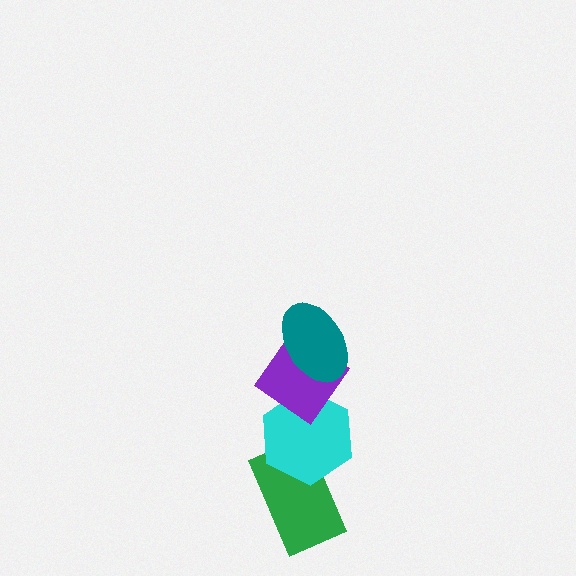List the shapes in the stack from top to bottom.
From top to bottom: the teal ellipse, the purple diamond, the cyan hexagon, the green rectangle.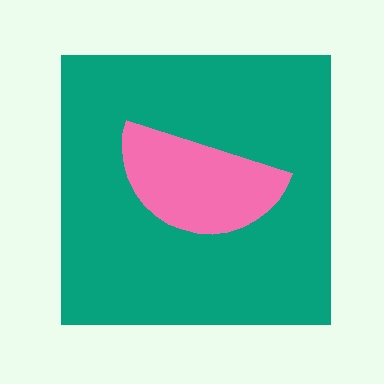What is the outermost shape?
The teal square.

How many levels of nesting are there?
2.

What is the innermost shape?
The pink semicircle.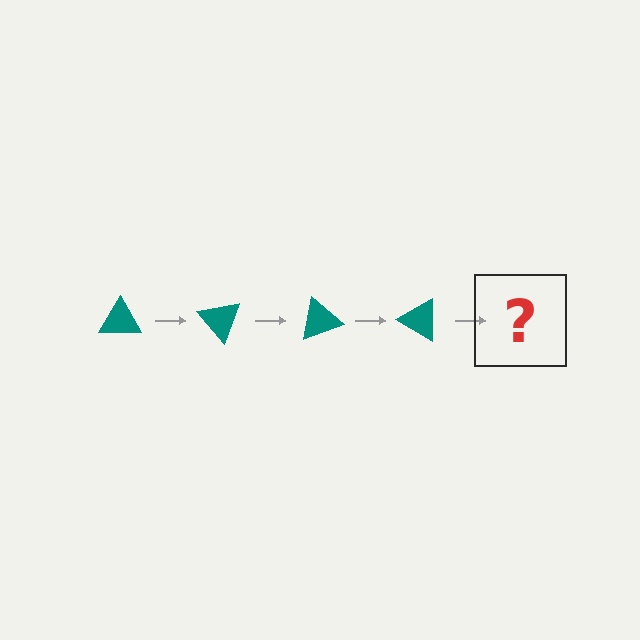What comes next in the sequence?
The next element should be a teal triangle rotated 200 degrees.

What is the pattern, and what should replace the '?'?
The pattern is that the triangle rotates 50 degrees each step. The '?' should be a teal triangle rotated 200 degrees.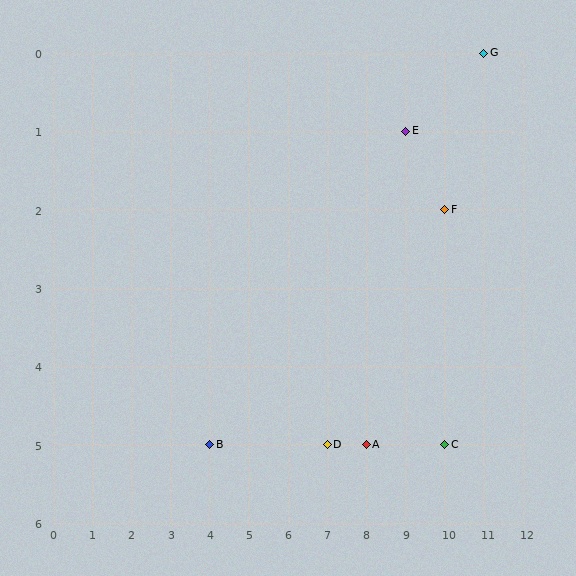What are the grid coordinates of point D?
Point D is at grid coordinates (7, 5).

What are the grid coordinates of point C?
Point C is at grid coordinates (10, 5).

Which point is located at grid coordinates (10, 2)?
Point F is at (10, 2).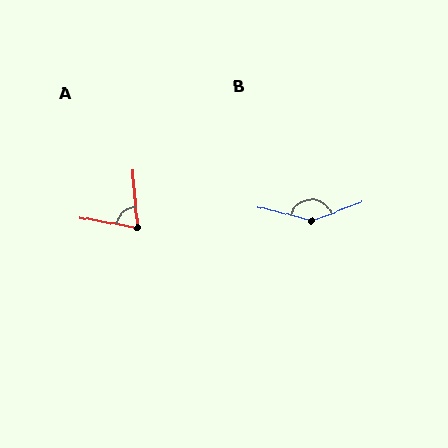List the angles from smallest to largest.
A (75°), B (145°).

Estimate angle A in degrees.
Approximately 75 degrees.